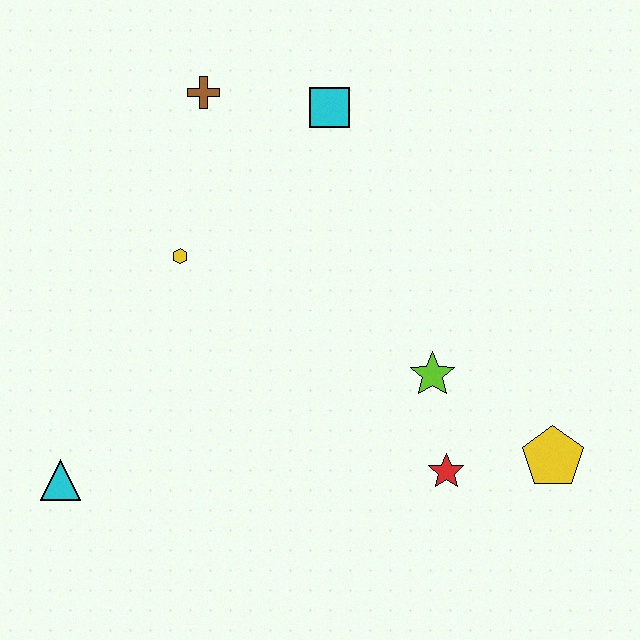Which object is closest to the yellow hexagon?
The brown cross is closest to the yellow hexagon.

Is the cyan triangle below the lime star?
Yes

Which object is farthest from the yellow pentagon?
The brown cross is farthest from the yellow pentagon.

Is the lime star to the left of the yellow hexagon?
No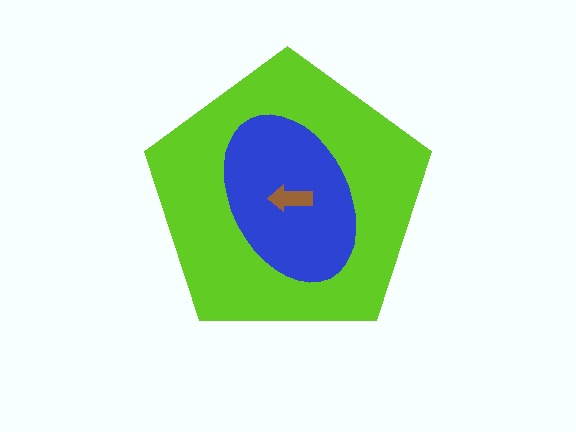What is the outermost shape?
The lime pentagon.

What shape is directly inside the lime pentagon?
The blue ellipse.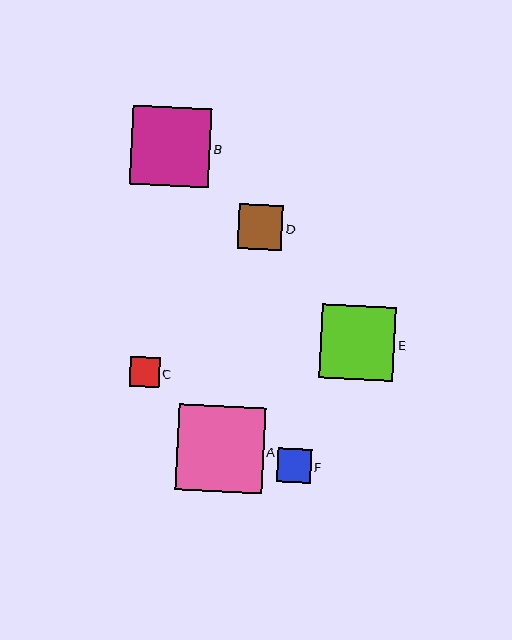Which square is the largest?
Square A is the largest with a size of approximately 87 pixels.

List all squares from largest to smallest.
From largest to smallest: A, B, E, D, F, C.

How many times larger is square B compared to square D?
Square B is approximately 1.8 times the size of square D.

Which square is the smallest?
Square C is the smallest with a size of approximately 30 pixels.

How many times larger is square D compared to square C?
Square D is approximately 1.5 times the size of square C.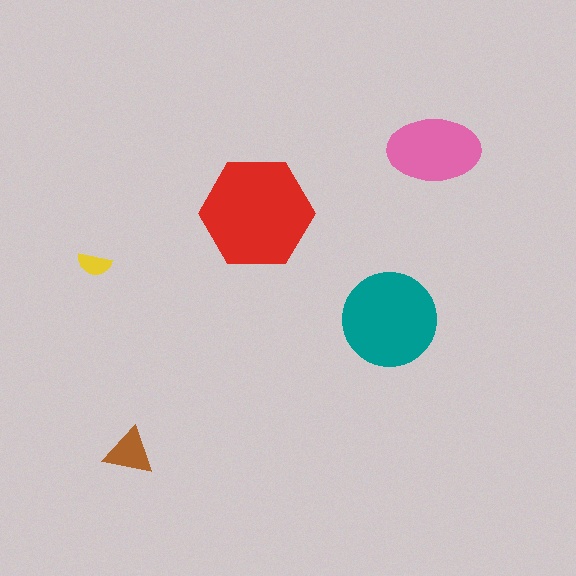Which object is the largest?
The red hexagon.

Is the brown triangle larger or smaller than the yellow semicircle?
Larger.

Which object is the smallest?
The yellow semicircle.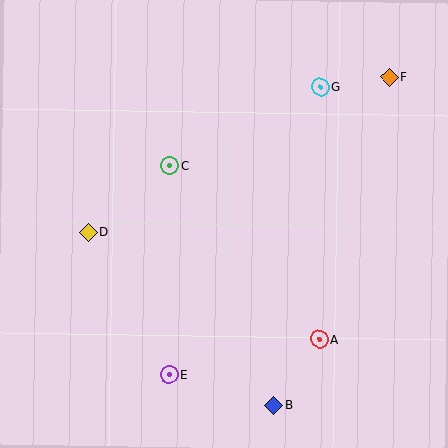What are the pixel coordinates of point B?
Point B is at (274, 405).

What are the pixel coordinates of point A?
Point A is at (319, 339).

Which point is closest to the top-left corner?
Point C is closest to the top-left corner.